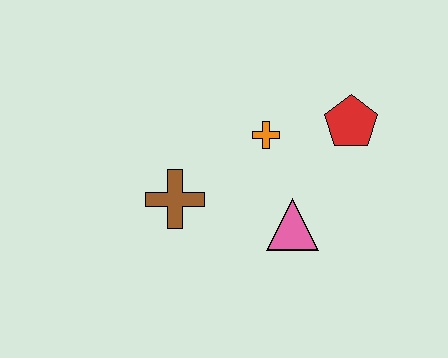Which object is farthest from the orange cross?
The brown cross is farthest from the orange cross.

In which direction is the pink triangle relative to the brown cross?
The pink triangle is to the right of the brown cross.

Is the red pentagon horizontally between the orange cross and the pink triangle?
No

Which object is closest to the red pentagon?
The orange cross is closest to the red pentagon.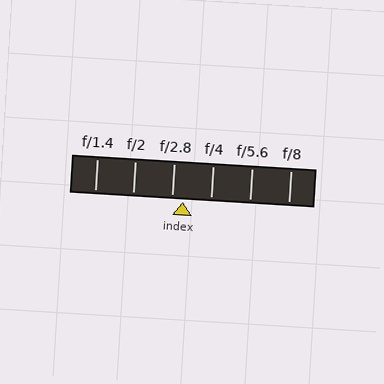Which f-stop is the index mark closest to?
The index mark is closest to f/2.8.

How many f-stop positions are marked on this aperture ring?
There are 6 f-stop positions marked.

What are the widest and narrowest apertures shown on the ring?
The widest aperture shown is f/1.4 and the narrowest is f/8.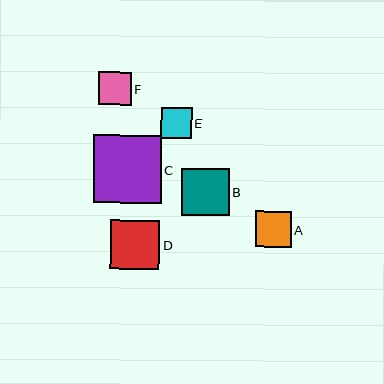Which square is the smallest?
Square E is the smallest with a size of approximately 31 pixels.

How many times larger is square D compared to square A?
Square D is approximately 1.4 times the size of square A.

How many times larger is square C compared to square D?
Square C is approximately 1.4 times the size of square D.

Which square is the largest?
Square C is the largest with a size of approximately 68 pixels.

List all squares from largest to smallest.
From largest to smallest: C, D, B, A, F, E.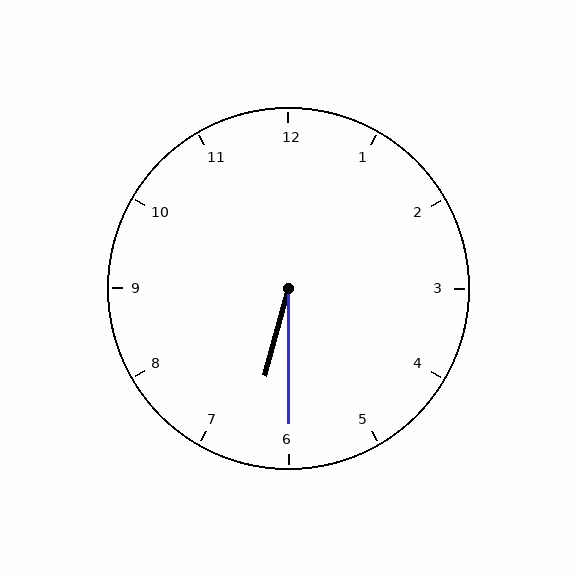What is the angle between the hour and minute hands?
Approximately 15 degrees.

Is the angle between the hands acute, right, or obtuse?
It is acute.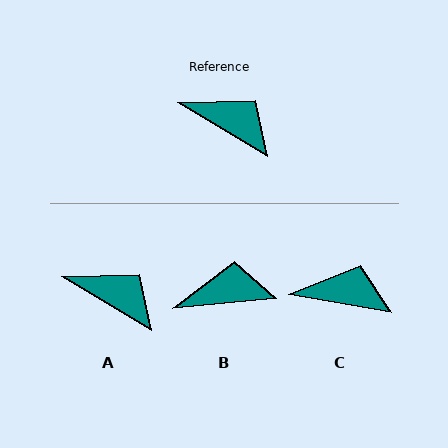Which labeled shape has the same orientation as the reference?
A.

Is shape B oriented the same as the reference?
No, it is off by about 36 degrees.